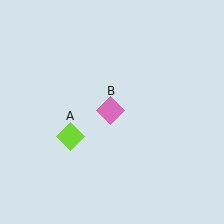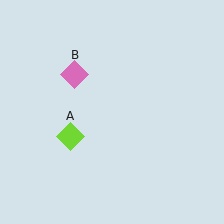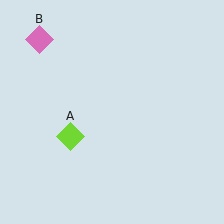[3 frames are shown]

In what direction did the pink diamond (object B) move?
The pink diamond (object B) moved up and to the left.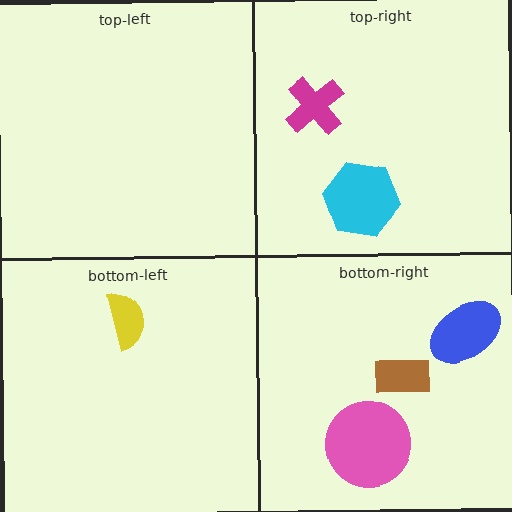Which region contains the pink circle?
The bottom-right region.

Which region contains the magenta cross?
The top-right region.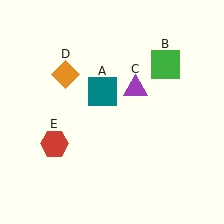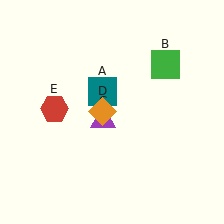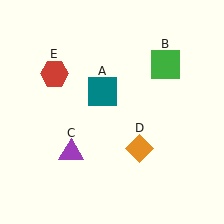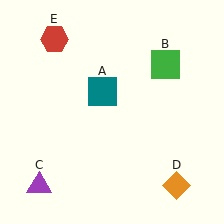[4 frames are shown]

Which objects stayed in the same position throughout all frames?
Teal square (object A) and green square (object B) remained stationary.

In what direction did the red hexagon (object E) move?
The red hexagon (object E) moved up.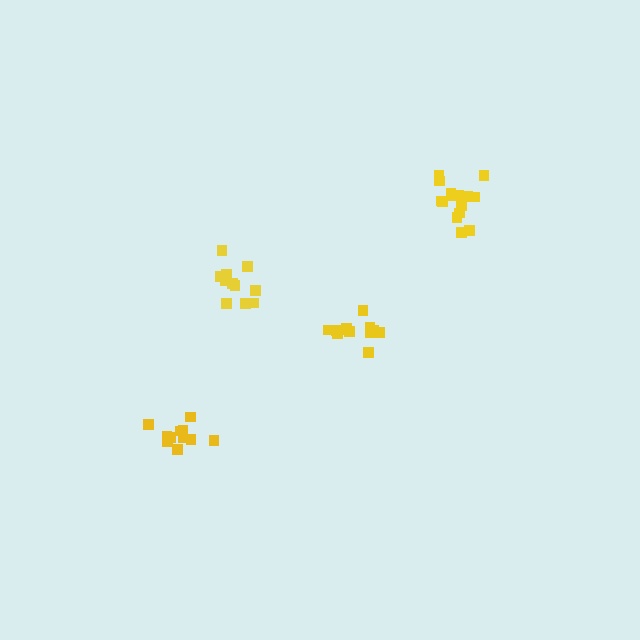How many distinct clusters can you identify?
There are 4 distinct clusters.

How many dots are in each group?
Group 1: 11 dots, Group 2: 11 dots, Group 3: 12 dots, Group 4: 15 dots (49 total).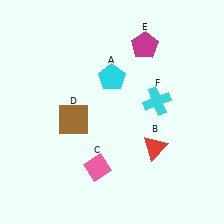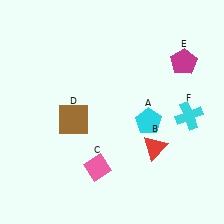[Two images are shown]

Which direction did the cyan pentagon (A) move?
The cyan pentagon (A) moved down.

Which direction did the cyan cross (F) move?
The cyan cross (F) moved right.